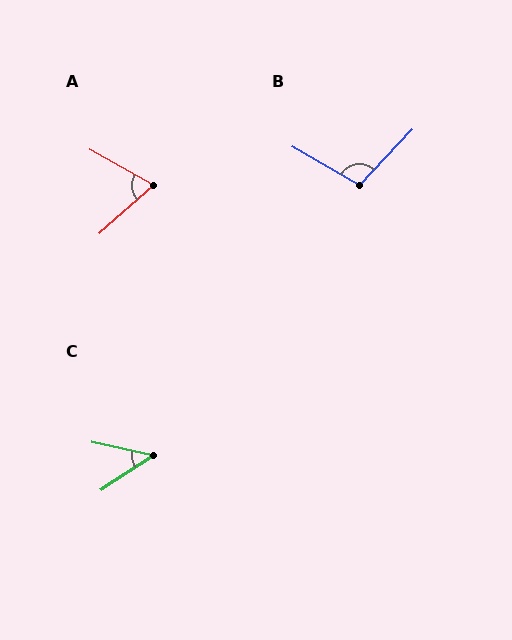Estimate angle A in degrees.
Approximately 70 degrees.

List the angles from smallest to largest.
C (46°), A (70°), B (103°).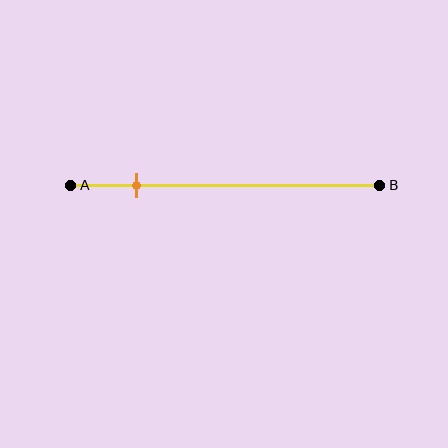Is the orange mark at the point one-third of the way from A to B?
No, the mark is at about 20% from A, not at the 33% one-third point.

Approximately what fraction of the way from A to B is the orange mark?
The orange mark is approximately 20% of the way from A to B.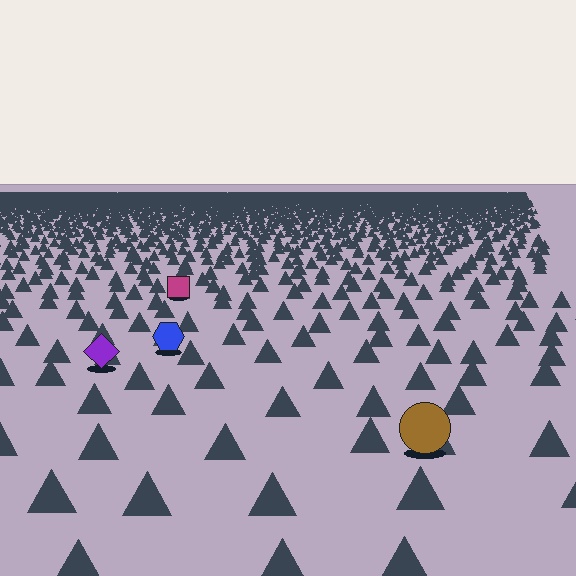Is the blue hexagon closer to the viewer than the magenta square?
Yes. The blue hexagon is closer — you can tell from the texture gradient: the ground texture is coarser near it.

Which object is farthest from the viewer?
The magenta square is farthest from the viewer. It appears smaller and the ground texture around it is denser.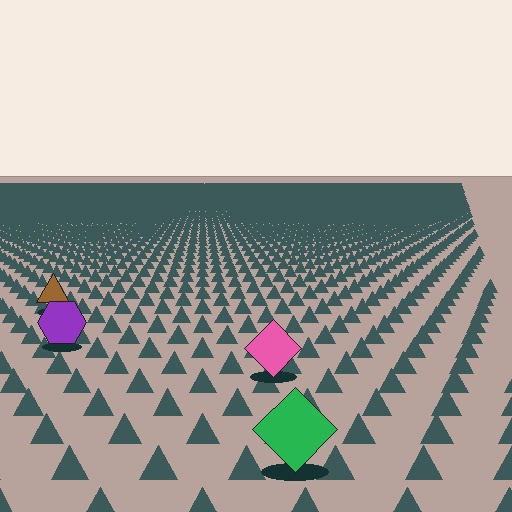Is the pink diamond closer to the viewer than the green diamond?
No. The green diamond is closer — you can tell from the texture gradient: the ground texture is coarser near it.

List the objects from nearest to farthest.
From nearest to farthest: the green diamond, the pink diamond, the purple hexagon, the brown triangle.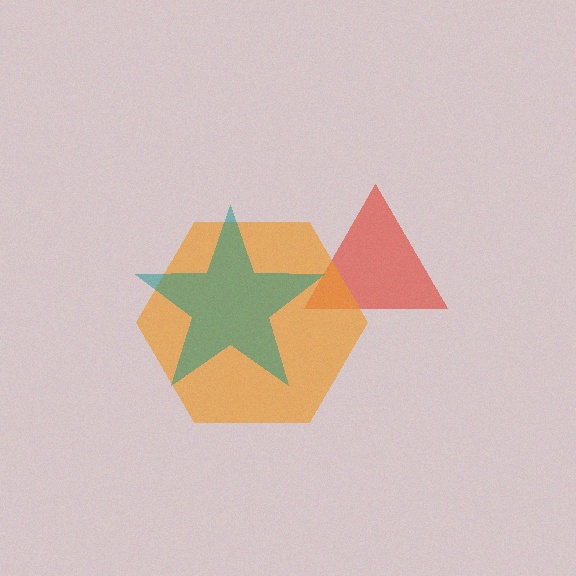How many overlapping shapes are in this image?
There are 3 overlapping shapes in the image.